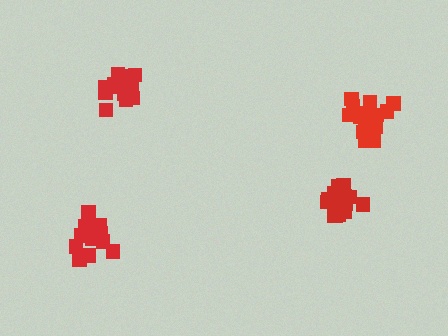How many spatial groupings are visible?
There are 4 spatial groupings.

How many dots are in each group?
Group 1: 19 dots, Group 2: 15 dots, Group 3: 15 dots, Group 4: 20 dots (69 total).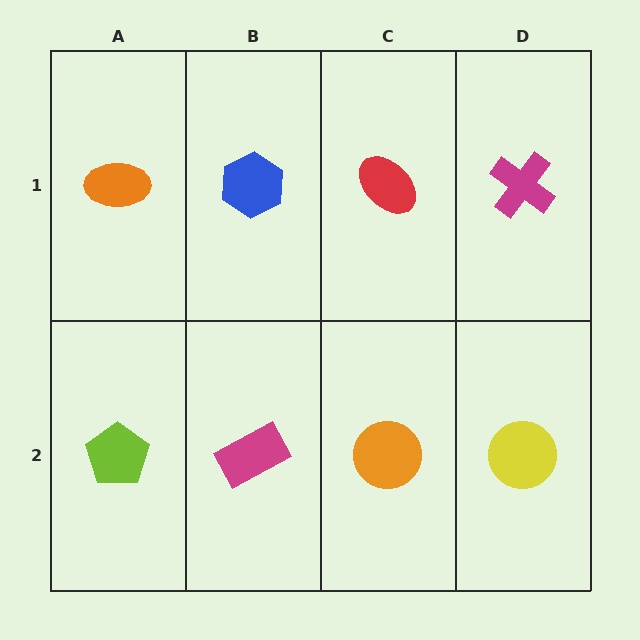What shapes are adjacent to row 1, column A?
A lime pentagon (row 2, column A), a blue hexagon (row 1, column B).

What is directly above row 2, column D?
A magenta cross.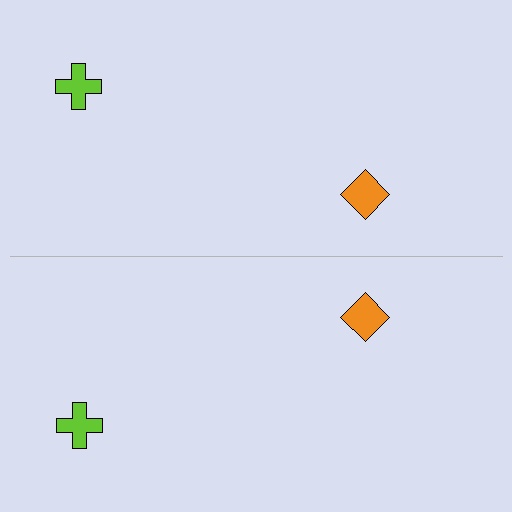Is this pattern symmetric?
Yes, this pattern has bilateral (reflection) symmetry.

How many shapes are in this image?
There are 4 shapes in this image.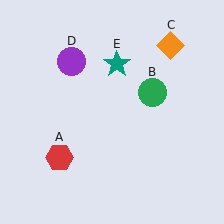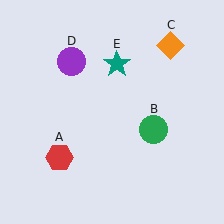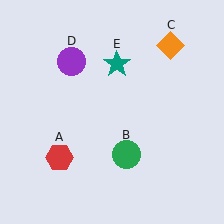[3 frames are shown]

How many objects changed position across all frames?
1 object changed position: green circle (object B).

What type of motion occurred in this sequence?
The green circle (object B) rotated clockwise around the center of the scene.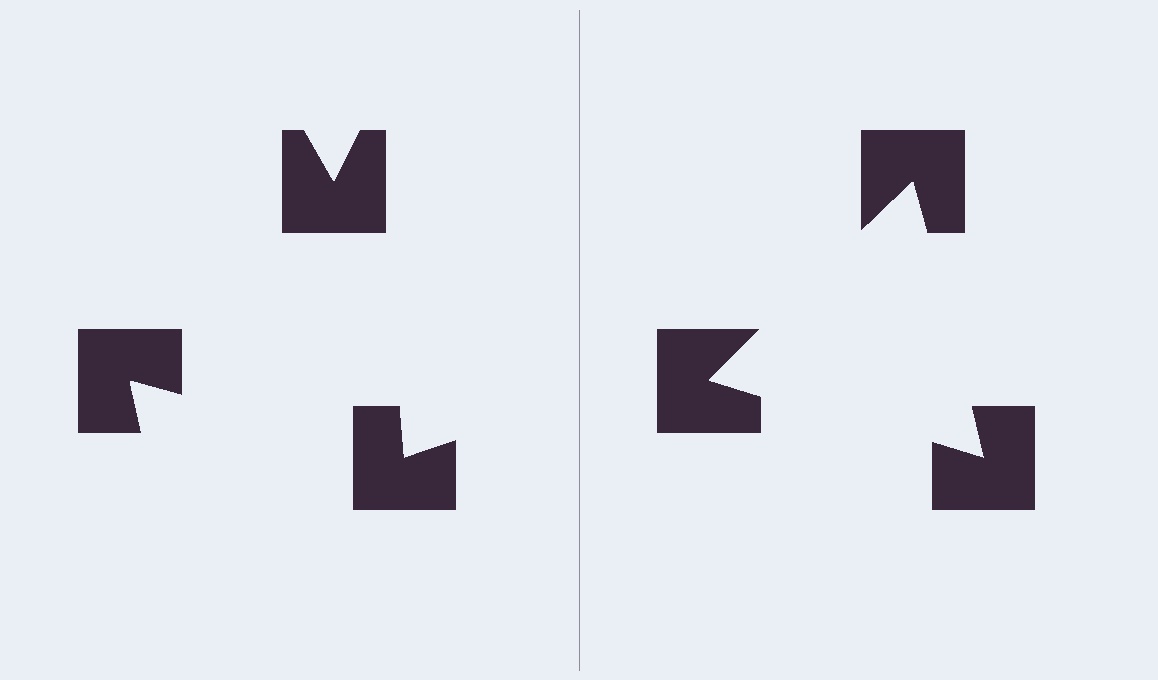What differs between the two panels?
The notched squares are positioned identically on both sides; only the wedge orientations differ. On the right they align to a triangle; on the left they are misaligned.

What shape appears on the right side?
An illusory triangle.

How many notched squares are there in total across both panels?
6 — 3 on each side.